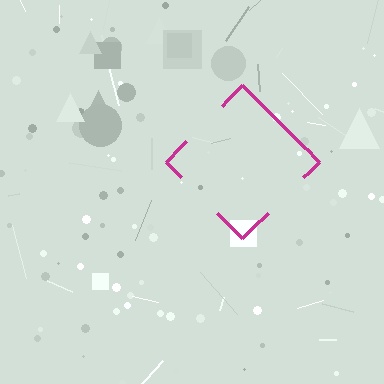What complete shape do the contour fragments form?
The contour fragments form a diamond.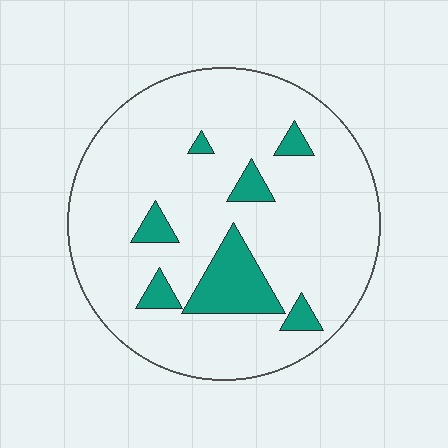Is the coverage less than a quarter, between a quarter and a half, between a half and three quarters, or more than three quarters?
Less than a quarter.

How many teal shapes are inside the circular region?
7.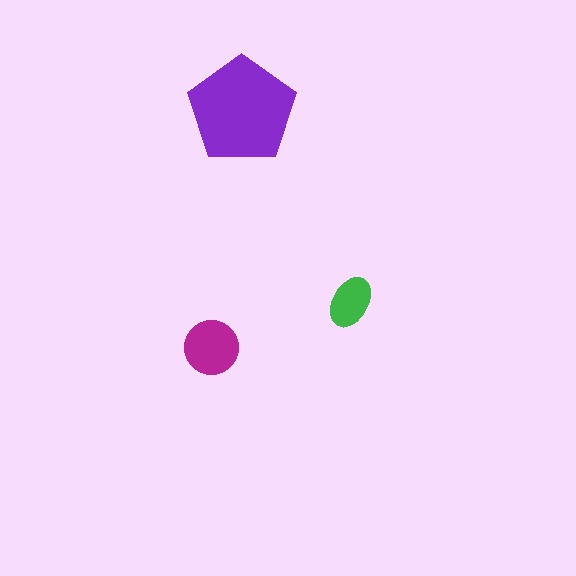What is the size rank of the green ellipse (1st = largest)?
3rd.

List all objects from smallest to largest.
The green ellipse, the magenta circle, the purple pentagon.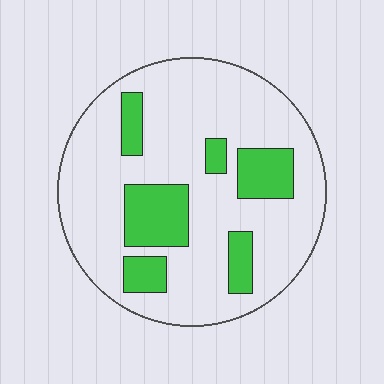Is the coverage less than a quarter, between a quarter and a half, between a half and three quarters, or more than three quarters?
Less than a quarter.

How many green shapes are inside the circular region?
6.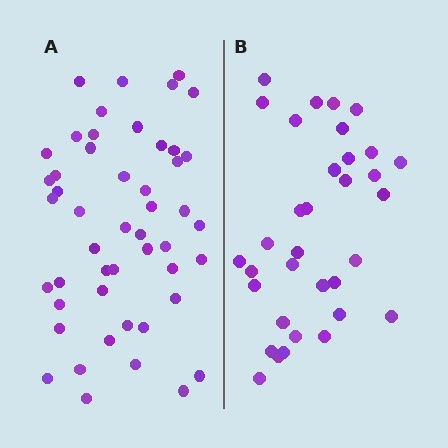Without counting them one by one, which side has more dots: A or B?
Region A (the left region) has more dots.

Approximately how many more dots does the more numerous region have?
Region A has approximately 15 more dots than region B.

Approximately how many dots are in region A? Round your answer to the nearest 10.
About 50 dots. (The exact count is 49, which rounds to 50.)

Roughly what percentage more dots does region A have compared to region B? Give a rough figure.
About 45% more.